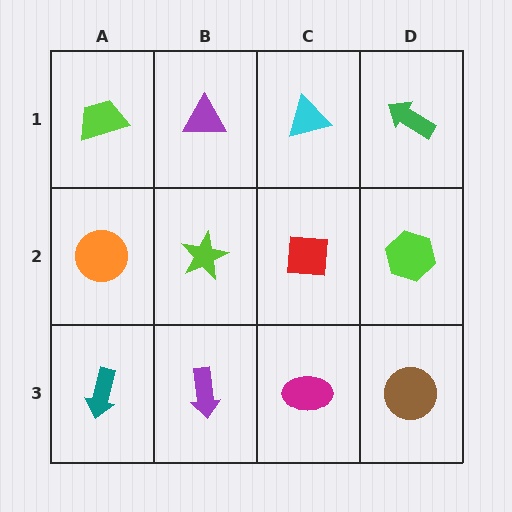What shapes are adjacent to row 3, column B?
A lime star (row 2, column B), a teal arrow (row 3, column A), a magenta ellipse (row 3, column C).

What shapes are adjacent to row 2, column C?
A cyan triangle (row 1, column C), a magenta ellipse (row 3, column C), a lime star (row 2, column B), a lime hexagon (row 2, column D).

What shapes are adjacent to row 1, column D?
A lime hexagon (row 2, column D), a cyan triangle (row 1, column C).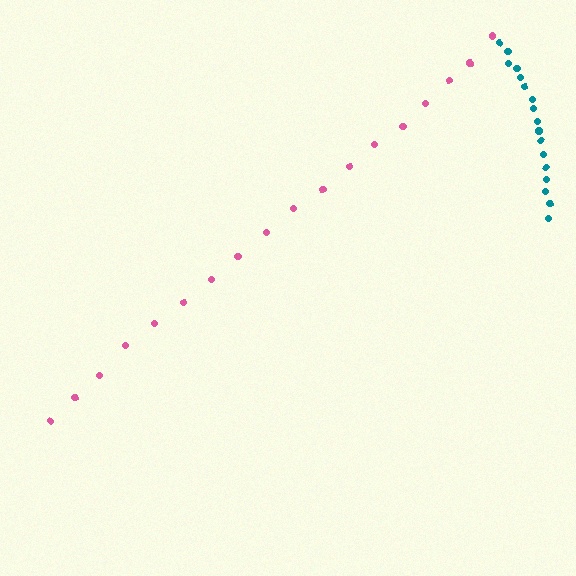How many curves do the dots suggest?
There are 2 distinct paths.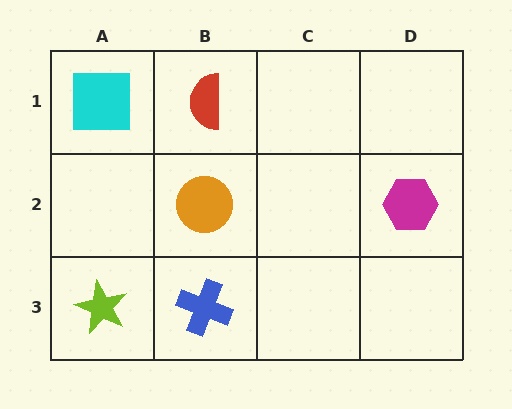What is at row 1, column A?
A cyan square.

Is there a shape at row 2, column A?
No, that cell is empty.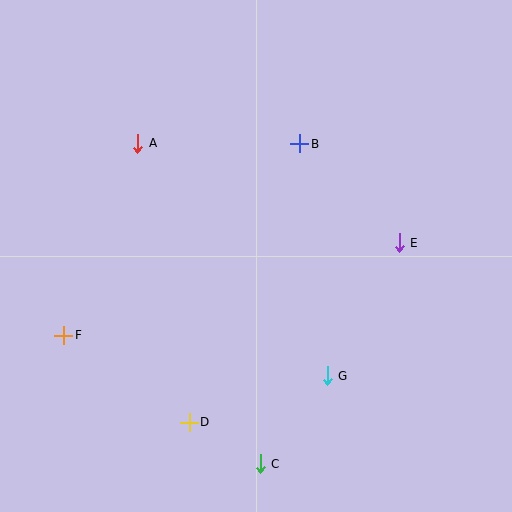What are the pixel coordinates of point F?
Point F is at (64, 335).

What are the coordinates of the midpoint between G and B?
The midpoint between G and B is at (314, 260).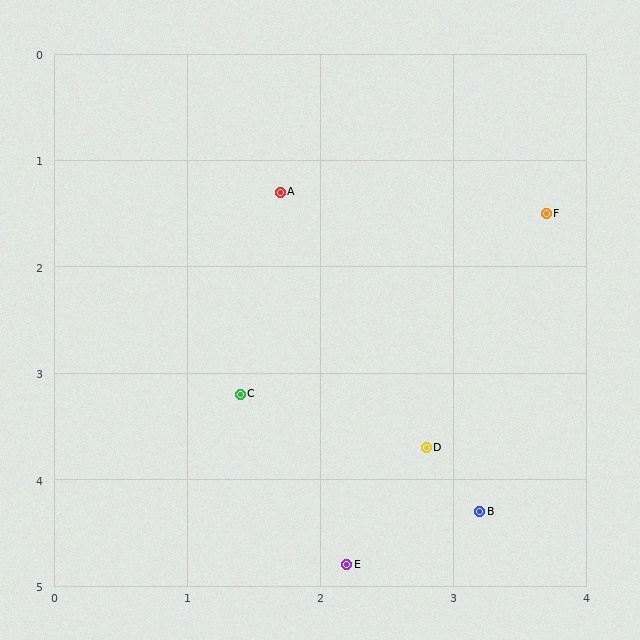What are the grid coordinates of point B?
Point B is at approximately (3.2, 4.3).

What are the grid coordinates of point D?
Point D is at approximately (2.8, 3.7).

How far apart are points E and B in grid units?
Points E and B are about 1.1 grid units apart.